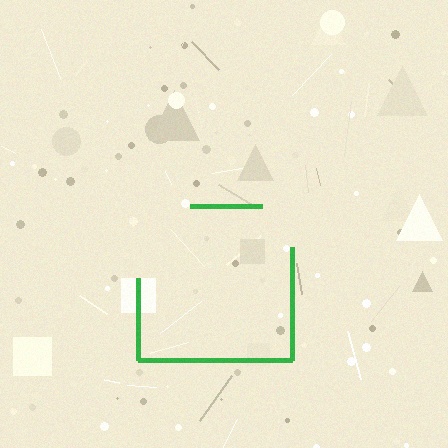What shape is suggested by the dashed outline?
The dashed outline suggests a square.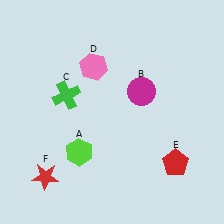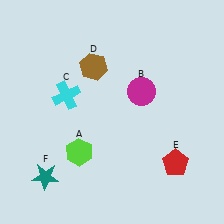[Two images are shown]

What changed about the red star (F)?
In Image 1, F is red. In Image 2, it changed to teal.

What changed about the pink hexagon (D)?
In Image 1, D is pink. In Image 2, it changed to brown.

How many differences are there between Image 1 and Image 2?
There are 3 differences between the two images.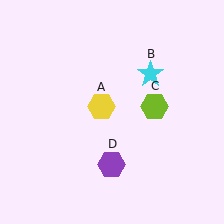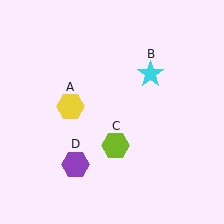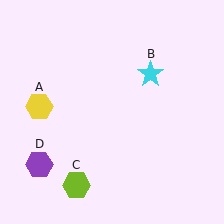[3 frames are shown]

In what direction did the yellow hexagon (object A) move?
The yellow hexagon (object A) moved left.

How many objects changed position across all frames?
3 objects changed position: yellow hexagon (object A), lime hexagon (object C), purple hexagon (object D).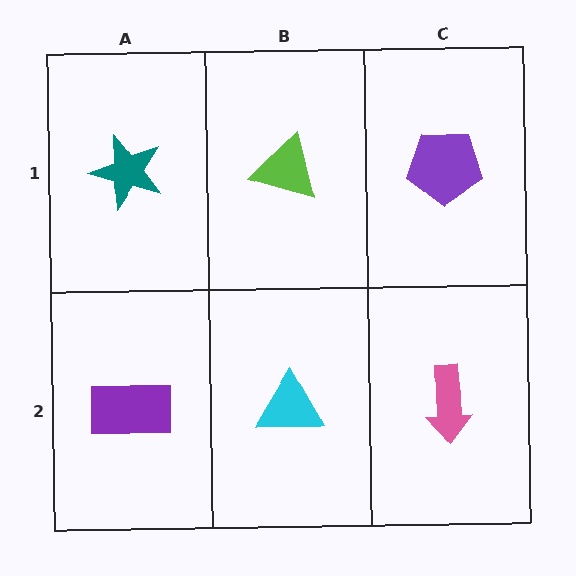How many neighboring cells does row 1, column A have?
2.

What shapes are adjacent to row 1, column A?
A purple rectangle (row 2, column A), a lime triangle (row 1, column B).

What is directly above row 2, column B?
A lime triangle.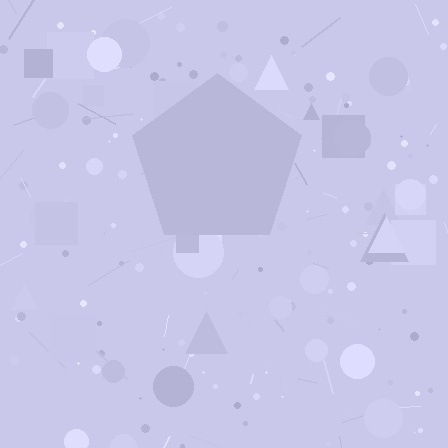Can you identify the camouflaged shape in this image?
The camouflaged shape is a pentagon.